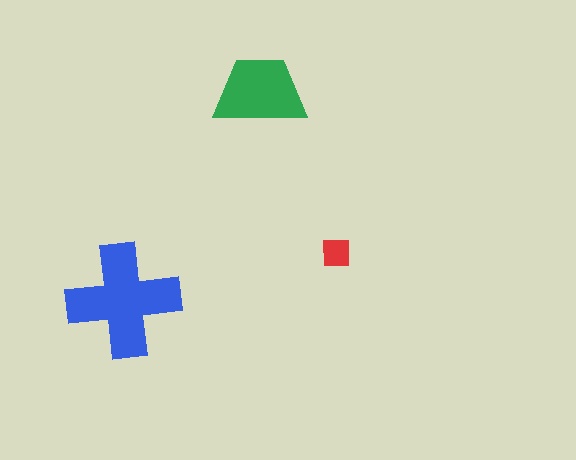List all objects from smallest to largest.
The red square, the green trapezoid, the blue cross.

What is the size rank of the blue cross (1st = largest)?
1st.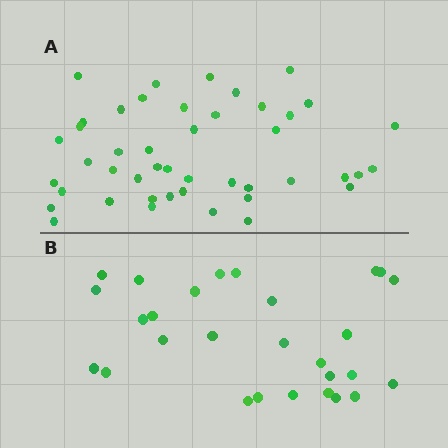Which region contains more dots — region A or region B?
Region A (the top region) has more dots.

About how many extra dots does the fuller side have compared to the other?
Region A has approximately 15 more dots than region B.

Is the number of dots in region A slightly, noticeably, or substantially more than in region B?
Region A has substantially more. The ratio is roughly 1.6 to 1.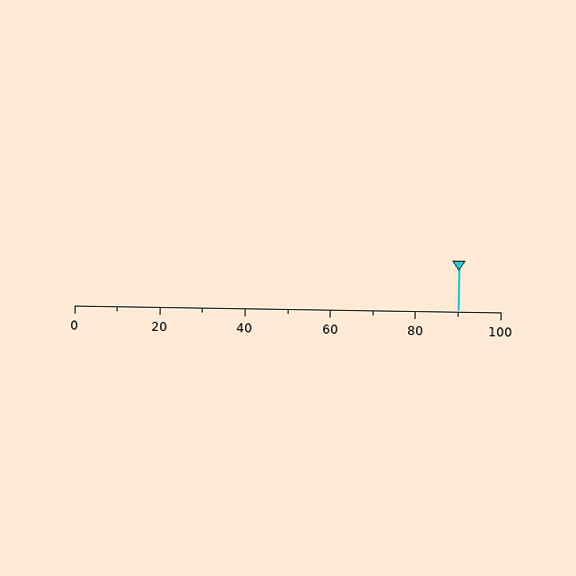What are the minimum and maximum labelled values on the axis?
The axis runs from 0 to 100.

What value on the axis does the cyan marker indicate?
The marker indicates approximately 90.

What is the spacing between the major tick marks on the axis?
The major ticks are spaced 20 apart.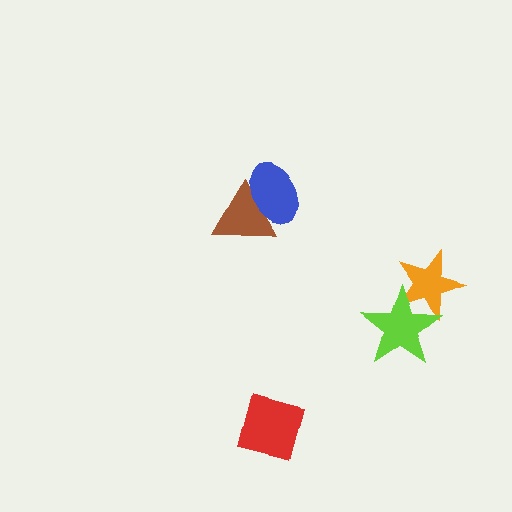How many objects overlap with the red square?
0 objects overlap with the red square.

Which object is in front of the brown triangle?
The blue ellipse is in front of the brown triangle.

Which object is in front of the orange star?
The lime star is in front of the orange star.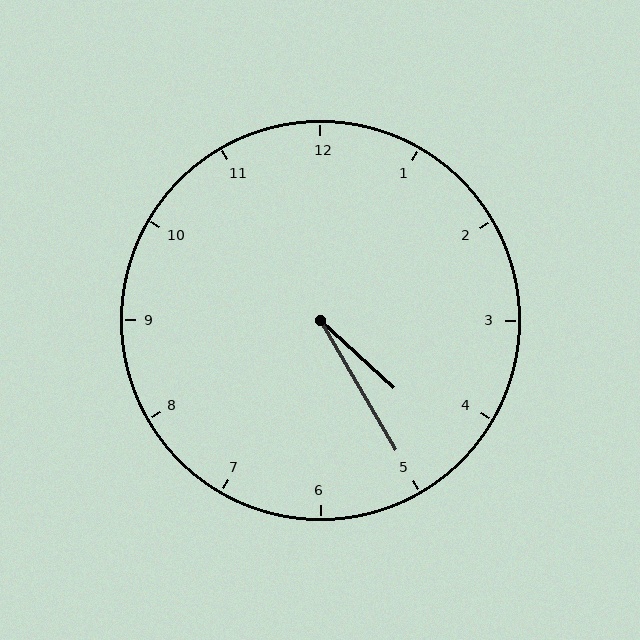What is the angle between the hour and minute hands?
Approximately 18 degrees.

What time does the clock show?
4:25.